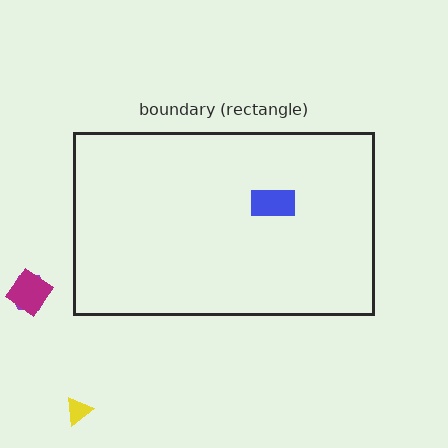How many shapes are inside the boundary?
1 inside, 3 outside.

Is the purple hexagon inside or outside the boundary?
Outside.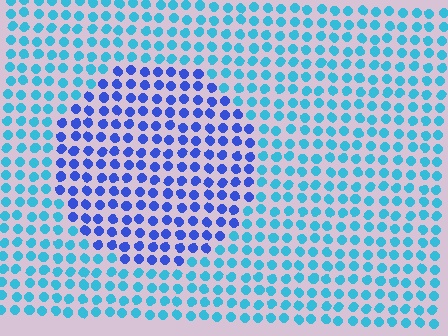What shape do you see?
I see a circle.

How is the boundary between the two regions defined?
The boundary is defined purely by a slight shift in hue (about 40 degrees). Spacing, size, and orientation are identical on both sides.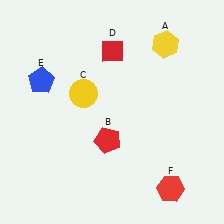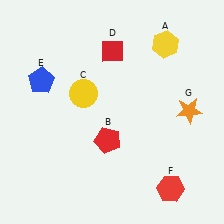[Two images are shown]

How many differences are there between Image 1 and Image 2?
There is 1 difference between the two images.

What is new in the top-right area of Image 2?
An orange star (G) was added in the top-right area of Image 2.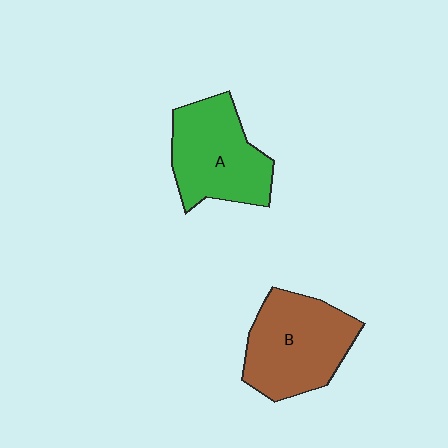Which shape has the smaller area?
Shape A (green).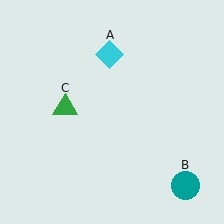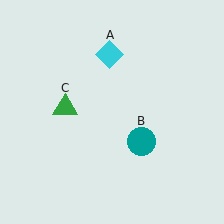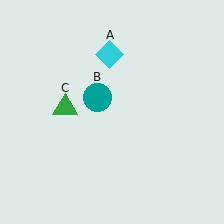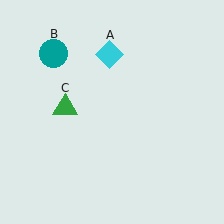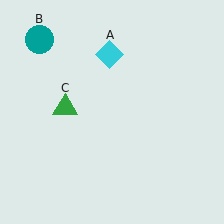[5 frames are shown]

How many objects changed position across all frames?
1 object changed position: teal circle (object B).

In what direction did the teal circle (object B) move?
The teal circle (object B) moved up and to the left.